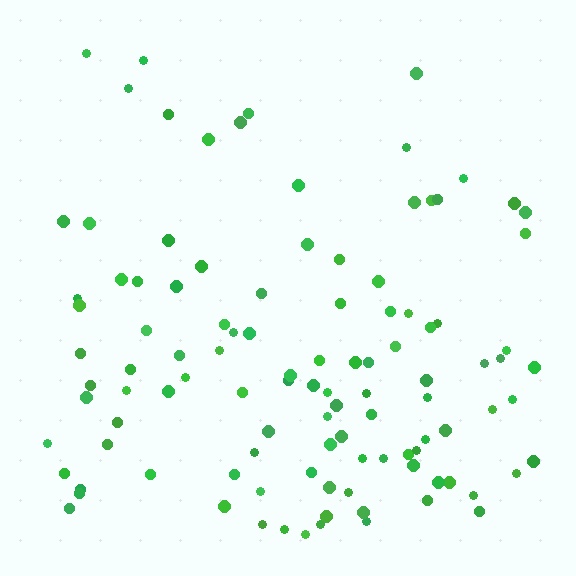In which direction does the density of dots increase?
From top to bottom, with the bottom side densest.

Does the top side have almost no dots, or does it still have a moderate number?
Still a moderate number, just noticeably fewer than the bottom.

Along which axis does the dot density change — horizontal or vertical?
Vertical.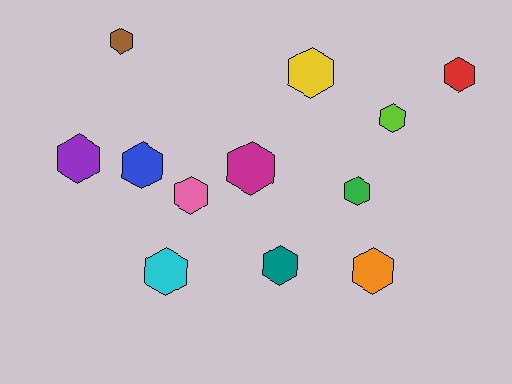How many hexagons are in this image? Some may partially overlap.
There are 12 hexagons.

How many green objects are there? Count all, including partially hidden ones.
There is 1 green object.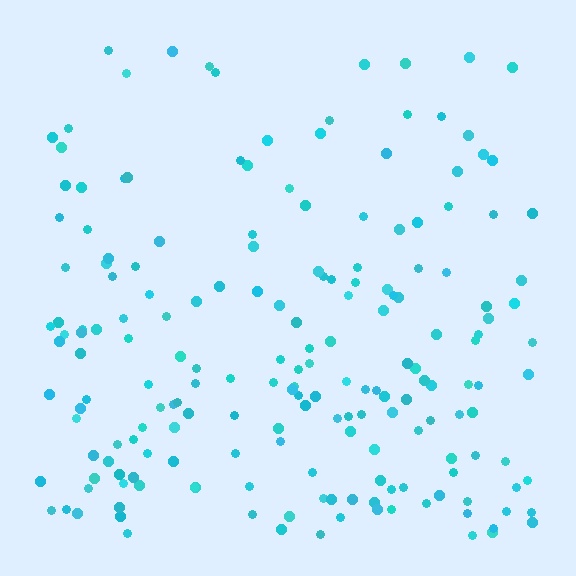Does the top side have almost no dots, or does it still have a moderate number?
Still a moderate number, just noticeably fewer than the bottom.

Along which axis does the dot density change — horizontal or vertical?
Vertical.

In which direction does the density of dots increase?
From top to bottom, with the bottom side densest.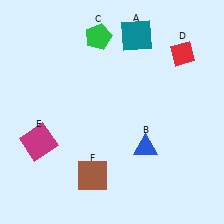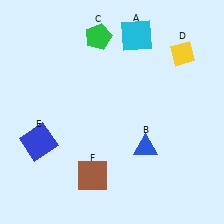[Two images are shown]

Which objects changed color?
A changed from teal to cyan. D changed from red to yellow. E changed from magenta to blue.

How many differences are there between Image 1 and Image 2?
There are 3 differences between the two images.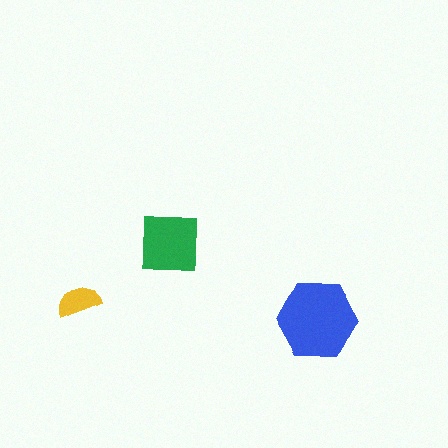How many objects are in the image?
There are 3 objects in the image.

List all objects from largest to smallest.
The blue hexagon, the green square, the yellow semicircle.